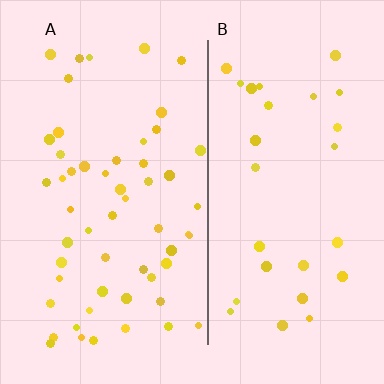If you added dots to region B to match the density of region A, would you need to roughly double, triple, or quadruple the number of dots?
Approximately double.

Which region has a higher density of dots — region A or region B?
A (the left).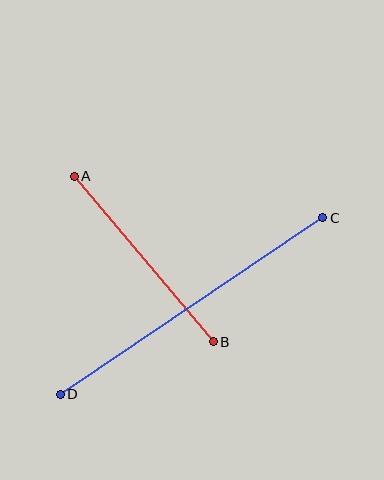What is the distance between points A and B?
The distance is approximately 217 pixels.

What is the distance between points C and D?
The distance is approximately 316 pixels.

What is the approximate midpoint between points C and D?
The midpoint is at approximately (191, 306) pixels.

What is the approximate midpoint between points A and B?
The midpoint is at approximately (144, 259) pixels.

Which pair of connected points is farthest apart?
Points C and D are farthest apart.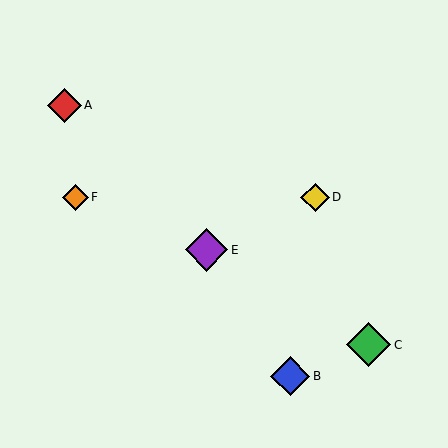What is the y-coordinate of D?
Object D is at y≈197.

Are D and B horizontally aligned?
No, D is at y≈197 and B is at y≈376.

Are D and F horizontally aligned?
Yes, both are at y≈197.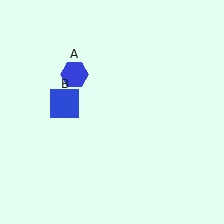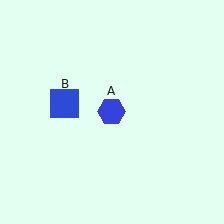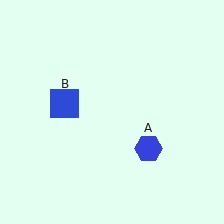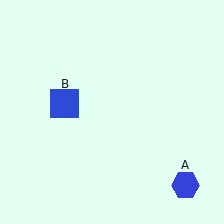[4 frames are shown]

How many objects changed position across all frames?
1 object changed position: blue hexagon (object A).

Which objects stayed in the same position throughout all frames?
Blue square (object B) remained stationary.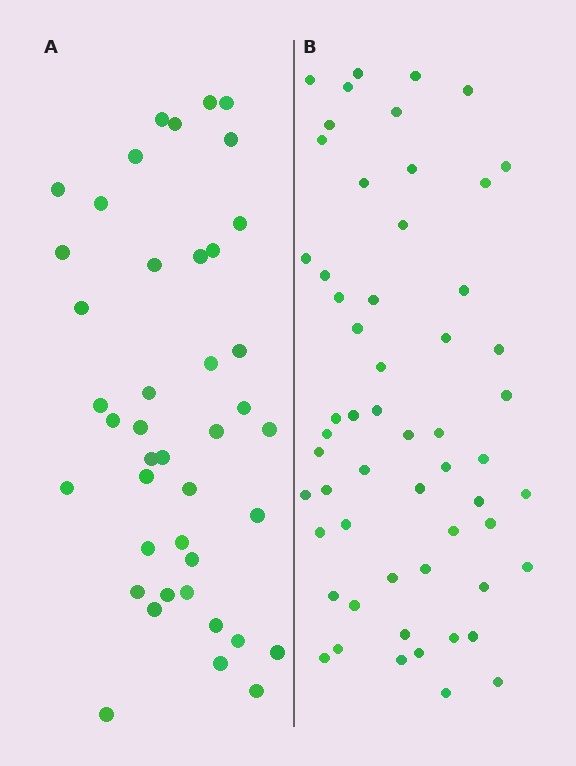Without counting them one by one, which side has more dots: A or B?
Region B (the right region) has more dots.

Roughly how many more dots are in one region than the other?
Region B has approximately 15 more dots than region A.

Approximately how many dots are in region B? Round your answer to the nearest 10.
About 60 dots. (The exact count is 57, which rounds to 60.)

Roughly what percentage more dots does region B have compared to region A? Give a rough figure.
About 35% more.